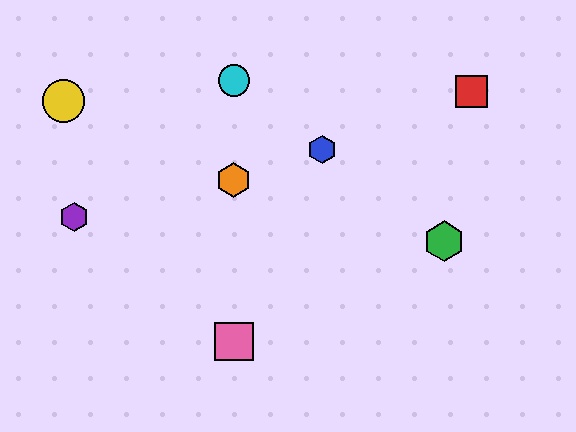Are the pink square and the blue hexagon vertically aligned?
No, the pink square is at x≈234 and the blue hexagon is at x≈322.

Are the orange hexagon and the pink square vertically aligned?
Yes, both are at x≈234.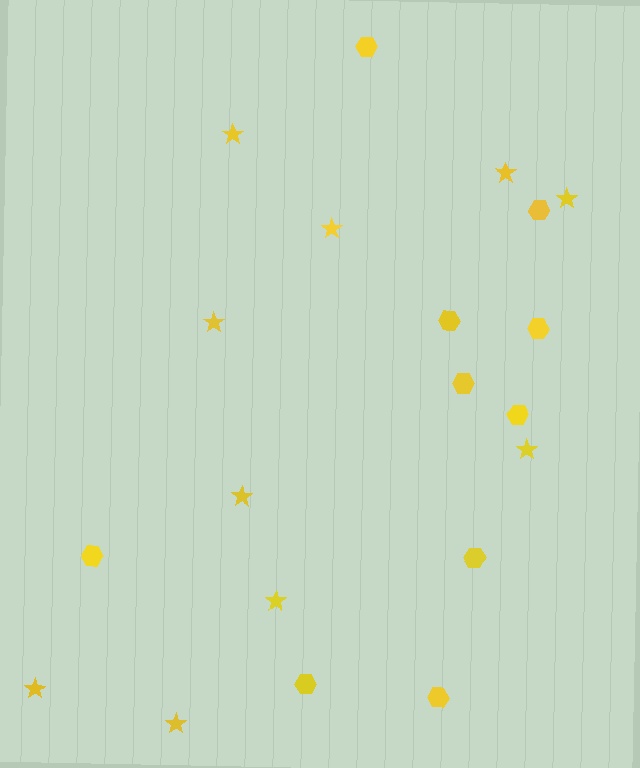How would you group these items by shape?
There are 2 groups: one group of hexagons (10) and one group of stars (10).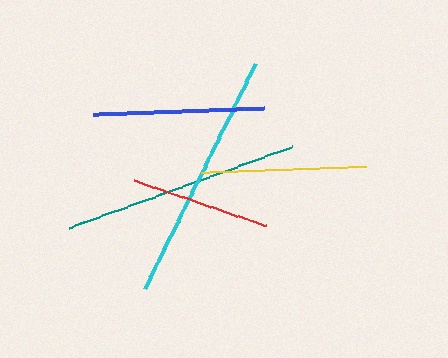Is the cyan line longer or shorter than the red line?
The cyan line is longer than the red line.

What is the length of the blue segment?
The blue segment is approximately 172 pixels long.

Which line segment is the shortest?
The red line is the shortest at approximately 138 pixels.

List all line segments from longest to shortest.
From longest to shortest: cyan, teal, blue, yellow, red.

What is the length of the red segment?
The red segment is approximately 138 pixels long.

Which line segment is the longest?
The cyan line is the longest at approximately 251 pixels.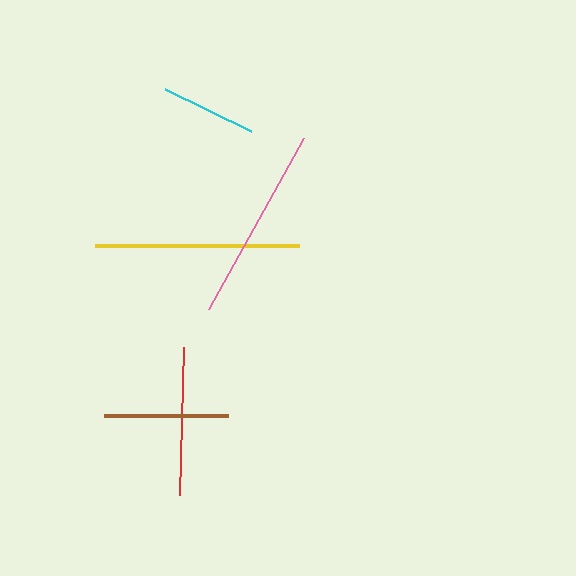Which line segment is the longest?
The yellow line is the longest at approximately 205 pixels.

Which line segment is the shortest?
The cyan line is the shortest at approximately 96 pixels.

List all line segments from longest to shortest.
From longest to shortest: yellow, pink, red, brown, cyan.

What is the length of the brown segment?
The brown segment is approximately 124 pixels long.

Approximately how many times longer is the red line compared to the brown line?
The red line is approximately 1.2 times the length of the brown line.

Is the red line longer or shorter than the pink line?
The pink line is longer than the red line.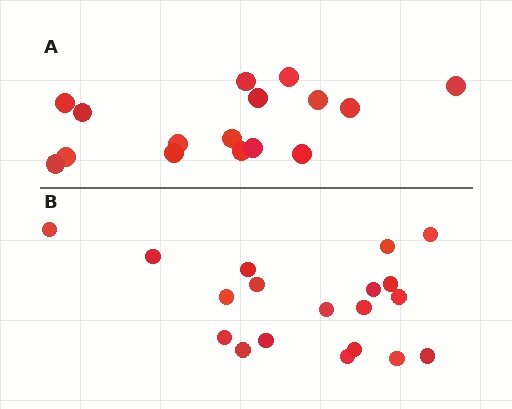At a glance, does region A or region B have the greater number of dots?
Region B (the bottom region) has more dots.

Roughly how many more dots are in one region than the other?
Region B has just a few more — roughly 2 or 3 more dots than region A.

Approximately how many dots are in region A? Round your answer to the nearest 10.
About 20 dots. (The exact count is 16, which rounds to 20.)